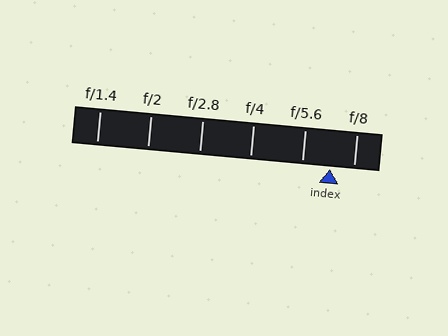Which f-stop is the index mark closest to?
The index mark is closest to f/8.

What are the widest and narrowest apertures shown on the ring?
The widest aperture shown is f/1.4 and the narrowest is f/8.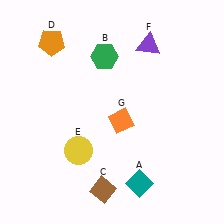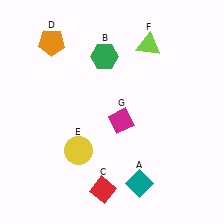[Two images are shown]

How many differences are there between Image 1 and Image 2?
There are 3 differences between the two images.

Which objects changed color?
C changed from brown to red. F changed from purple to lime. G changed from orange to magenta.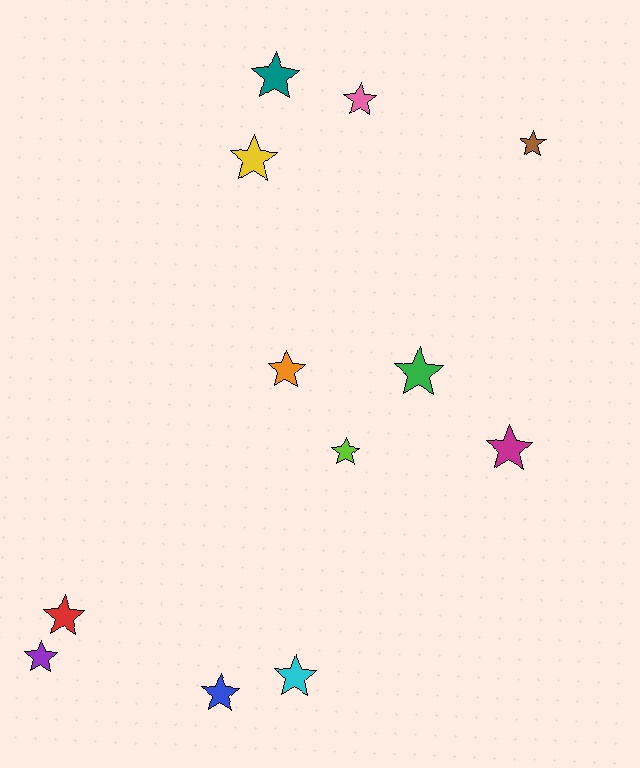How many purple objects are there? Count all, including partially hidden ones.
There is 1 purple object.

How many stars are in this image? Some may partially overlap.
There are 12 stars.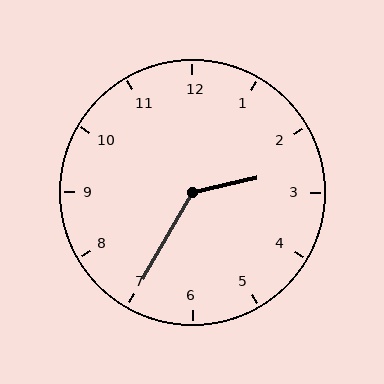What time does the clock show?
2:35.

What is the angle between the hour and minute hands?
Approximately 132 degrees.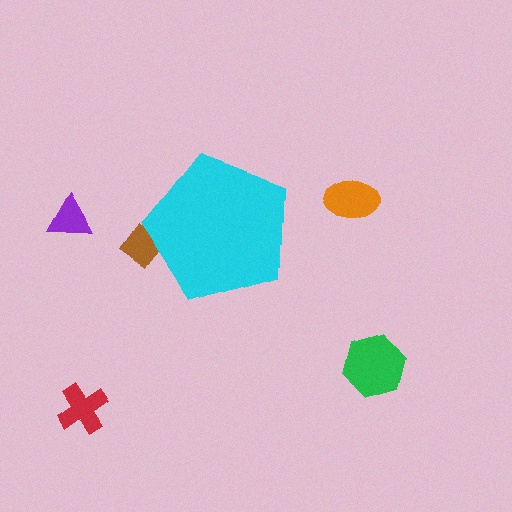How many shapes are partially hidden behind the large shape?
1 shape is partially hidden.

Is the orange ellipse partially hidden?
No, the orange ellipse is fully visible.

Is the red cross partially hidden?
No, the red cross is fully visible.